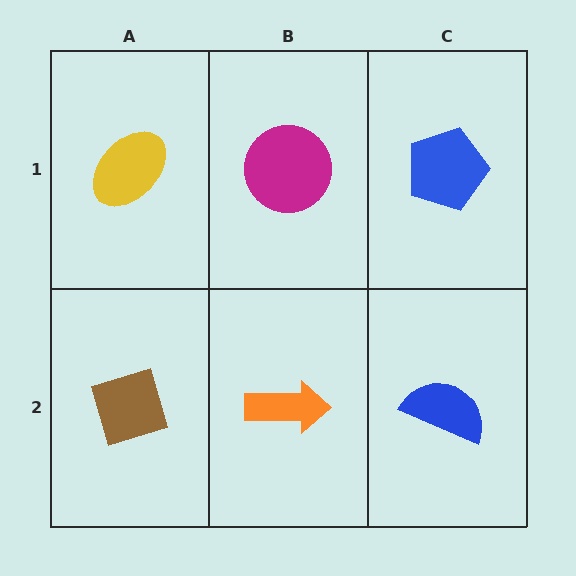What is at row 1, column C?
A blue pentagon.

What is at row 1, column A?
A yellow ellipse.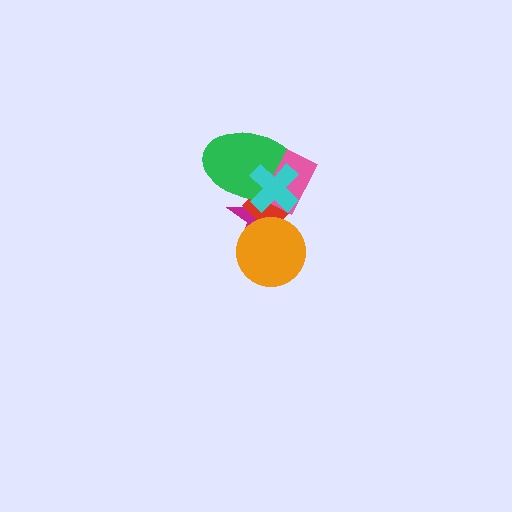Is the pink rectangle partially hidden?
Yes, it is partially covered by another shape.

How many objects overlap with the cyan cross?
4 objects overlap with the cyan cross.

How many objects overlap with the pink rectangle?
4 objects overlap with the pink rectangle.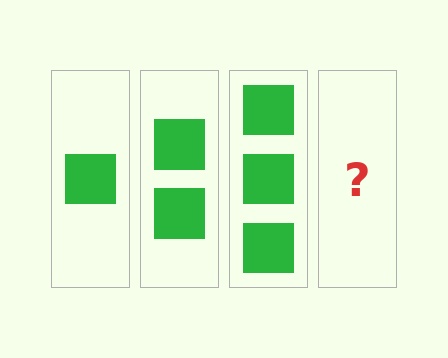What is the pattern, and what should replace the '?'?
The pattern is that each step adds one more square. The '?' should be 4 squares.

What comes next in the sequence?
The next element should be 4 squares.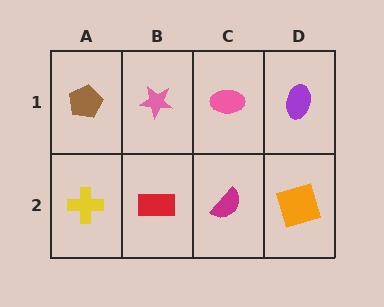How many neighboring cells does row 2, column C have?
3.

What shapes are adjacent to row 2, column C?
A pink ellipse (row 1, column C), a red rectangle (row 2, column B), an orange square (row 2, column D).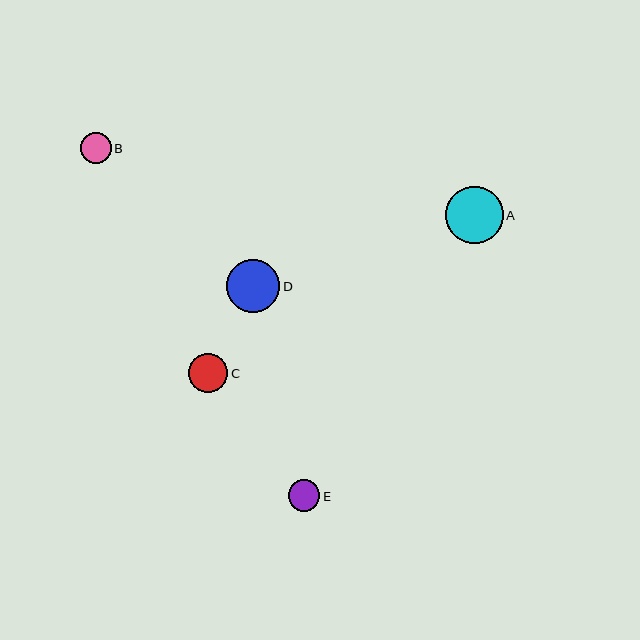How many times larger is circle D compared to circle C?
Circle D is approximately 1.4 times the size of circle C.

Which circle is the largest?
Circle A is the largest with a size of approximately 58 pixels.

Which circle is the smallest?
Circle B is the smallest with a size of approximately 31 pixels.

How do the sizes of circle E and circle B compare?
Circle E and circle B are approximately the same size.